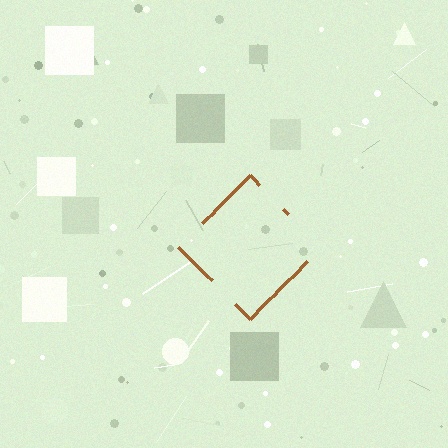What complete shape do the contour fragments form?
The contour fragments form a diamond.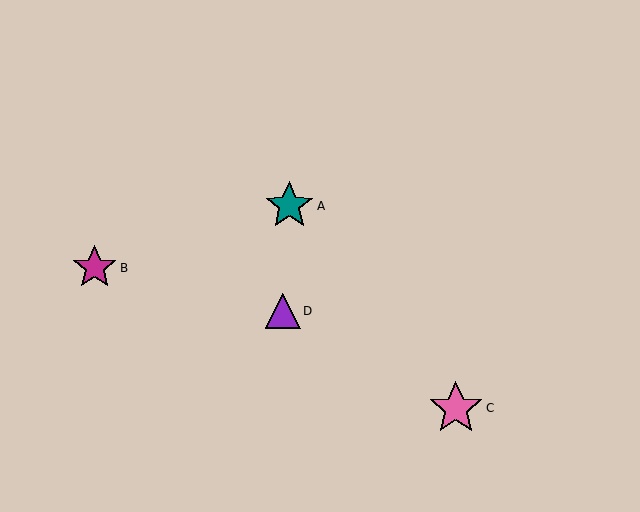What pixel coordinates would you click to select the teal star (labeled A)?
Click at (289, 206) to select the teal star A.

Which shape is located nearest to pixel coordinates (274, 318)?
The purple triangle (labeled D) at (283, 311) is nearest to that location.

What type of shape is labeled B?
Shape B is a magenta star.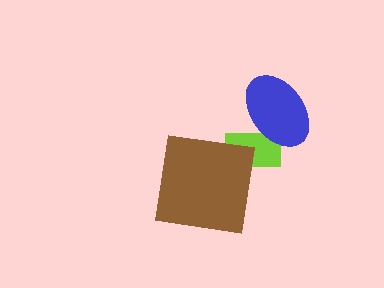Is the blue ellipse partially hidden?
No, no other shape covers it.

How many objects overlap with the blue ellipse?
1 object overlaps with the blue ellipse.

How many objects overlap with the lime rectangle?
2 objects overlap with the lime rectangle.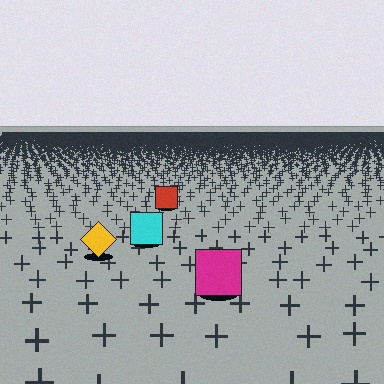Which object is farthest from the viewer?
The red square is farthest from the viewer. It appears smaller and the ground texture around it is denser.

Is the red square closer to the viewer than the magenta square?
No. The magenta square is closer — you can tell from the texture gradient: the ground texture is coarser near it.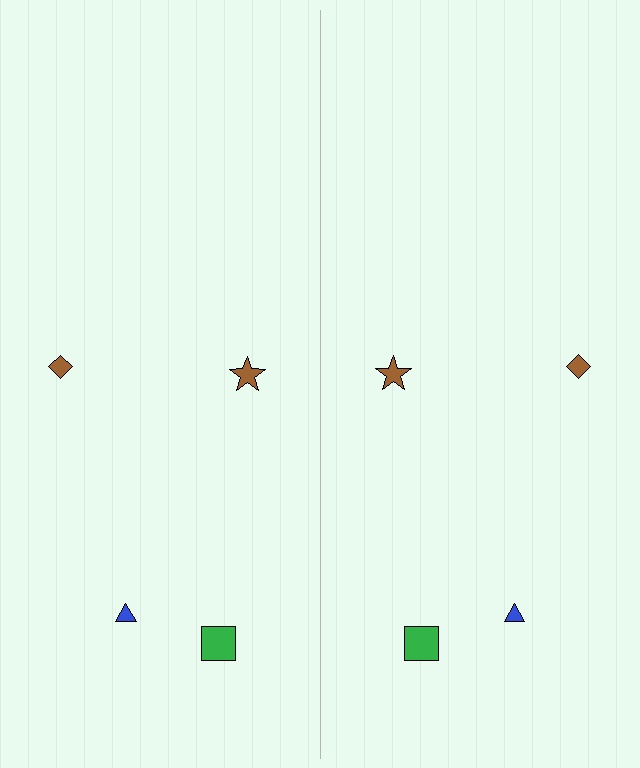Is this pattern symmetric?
Yes, this pattern has bilateral (reflection) symmetry.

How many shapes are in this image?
There are 8 shapes in this image.